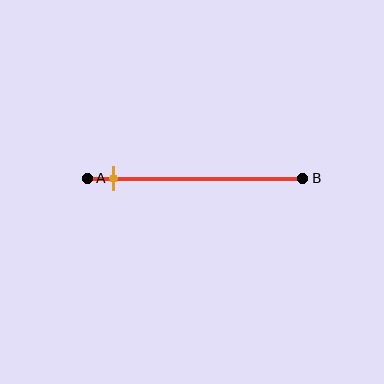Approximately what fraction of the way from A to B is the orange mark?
The orange mark is approximately 10% of the way from A to B.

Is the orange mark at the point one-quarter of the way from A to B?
No, the mark is at about 10% from A, not at the 25% one-quarter point.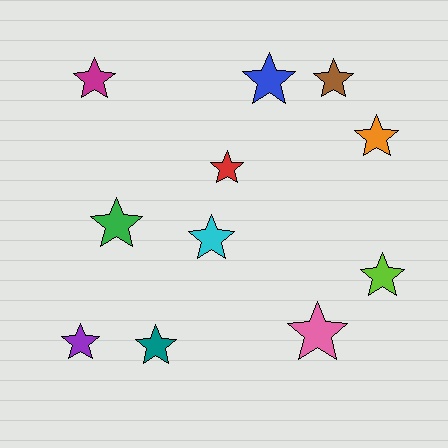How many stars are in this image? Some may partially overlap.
There are 11 stars.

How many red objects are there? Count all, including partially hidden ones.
There is 1 red object.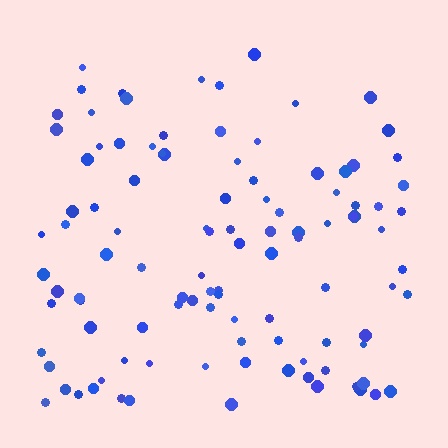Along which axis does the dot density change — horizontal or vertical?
Vertical.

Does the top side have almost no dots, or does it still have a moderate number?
Still a moderate number, just noticeably fewer than the bottom.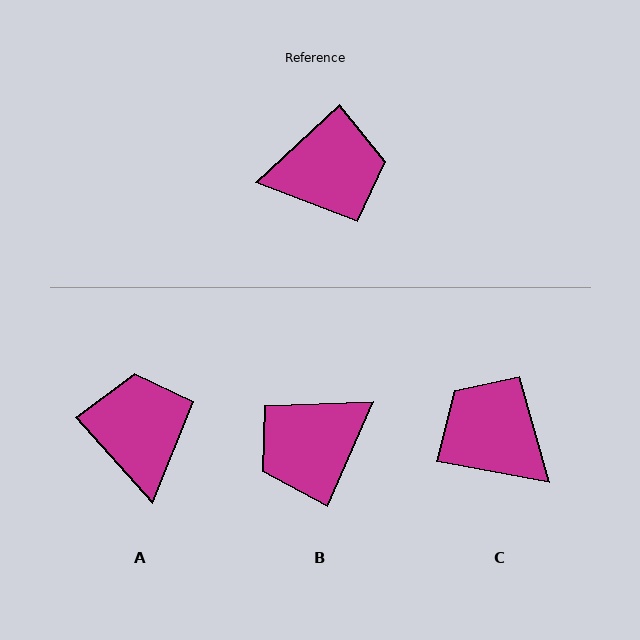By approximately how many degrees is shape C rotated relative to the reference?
Approximately 127 degrees counter-clockwise.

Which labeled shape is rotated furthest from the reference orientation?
B, about 157 degrees away.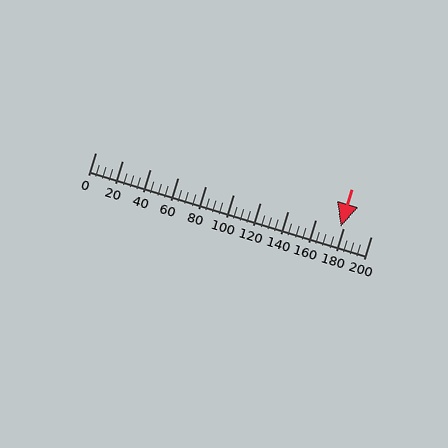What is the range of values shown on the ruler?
The ruler shows values from 0 to 200.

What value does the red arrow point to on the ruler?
The red arrow points to approximately 178.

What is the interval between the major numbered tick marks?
The major tick marks are spaced 20 units apart.